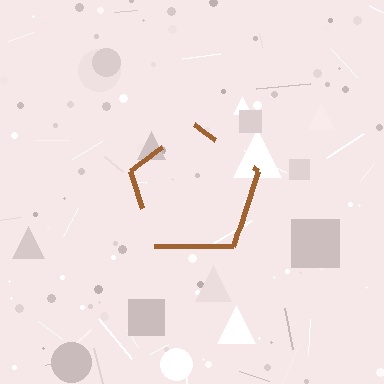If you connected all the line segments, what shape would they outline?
They would outline a pentagon.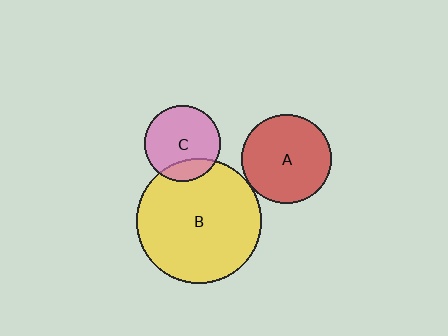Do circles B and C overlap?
Yes.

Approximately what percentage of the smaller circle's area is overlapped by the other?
Approximately 20%.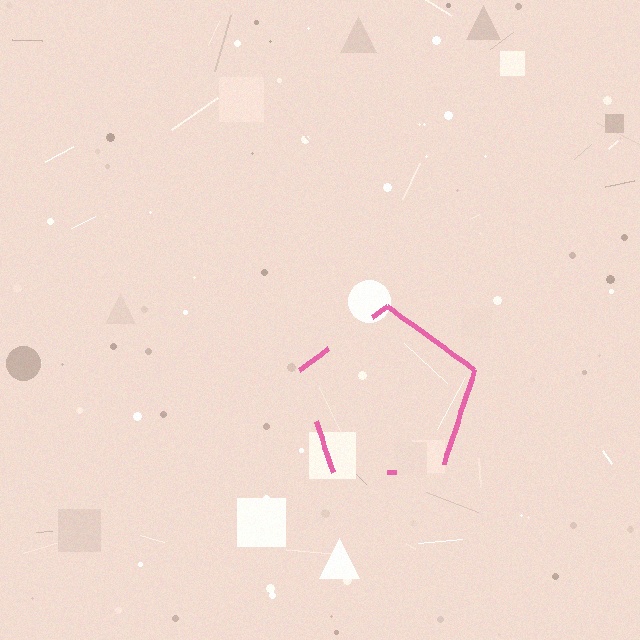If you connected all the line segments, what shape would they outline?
They would outline a pentagon.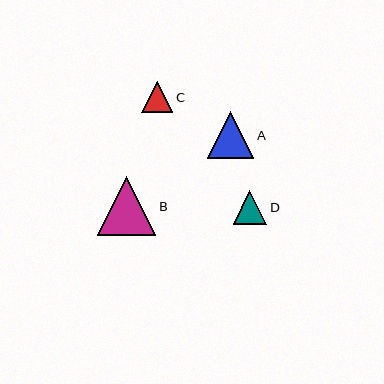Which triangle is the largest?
Triangle B is the largest with a size of approximately 59 pixels.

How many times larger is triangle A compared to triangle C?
Triangle A is approximately 1.5 times the size of triangle C.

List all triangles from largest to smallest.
From largest to smallest: B, A, D, C.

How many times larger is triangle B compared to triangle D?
Triangle B is approximately 1.8 times the size of triangle D.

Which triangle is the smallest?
Triangle C is the smallest with a size of approximately 31 pixels.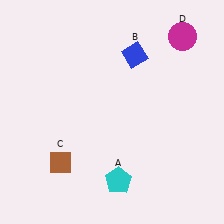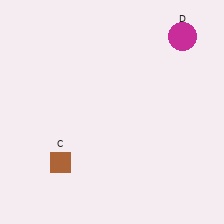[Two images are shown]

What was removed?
The blue diamond (B), the cyan pentagon (A) were removed in Image 2.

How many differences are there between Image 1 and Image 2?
There are 2 differences between the two images.